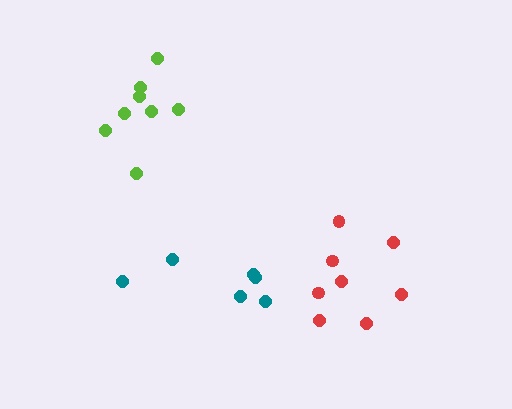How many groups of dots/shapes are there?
There are 3 groups.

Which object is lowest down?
The teal cluster is bottommost.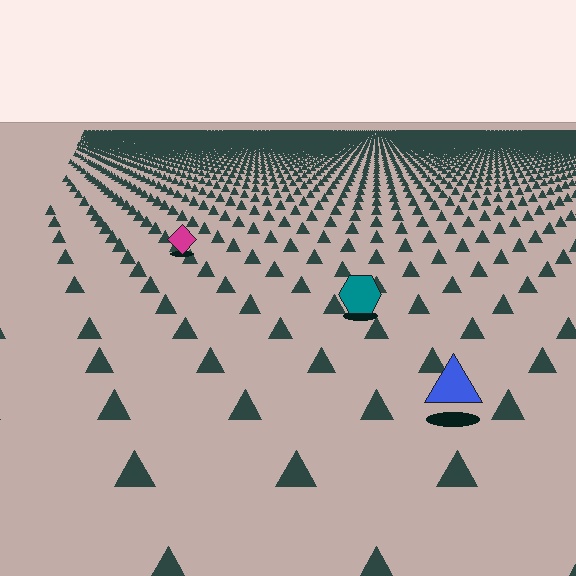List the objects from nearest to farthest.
From nearest to farthest: the blue triangle, the teal hexagon, the magenta diamond.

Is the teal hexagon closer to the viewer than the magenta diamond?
Yes. The teal hexagon is closer — you can tell from the texture gradient: the ground texture is coarser near it.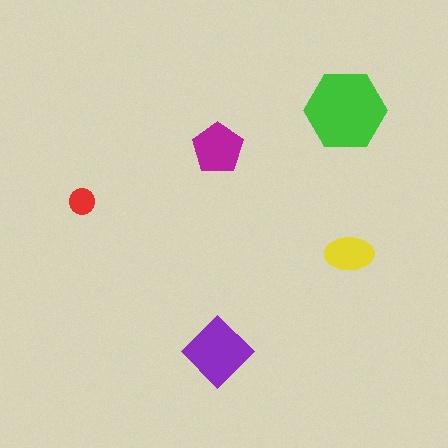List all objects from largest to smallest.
The green hexagon, the purple diamond, the magenta pentagon, the yellow ellipse, the red circle.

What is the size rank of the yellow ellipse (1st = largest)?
4th.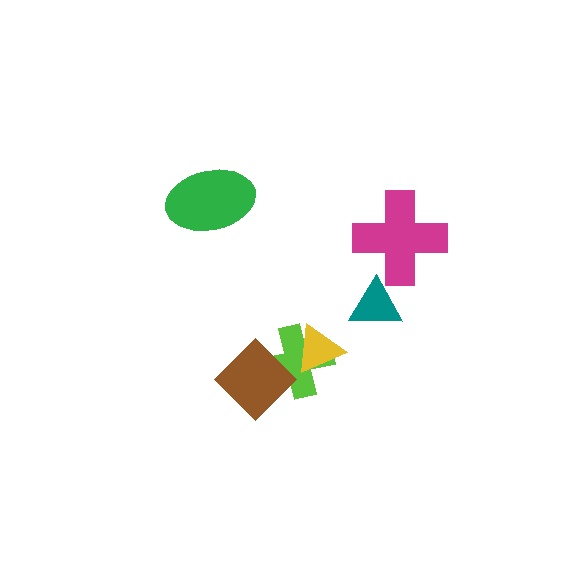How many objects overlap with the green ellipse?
0 objects overlap with the green ellipse.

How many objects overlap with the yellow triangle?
1 object overlaps with the yellow triangle.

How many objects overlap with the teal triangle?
0 objects overlap with the teal triangle.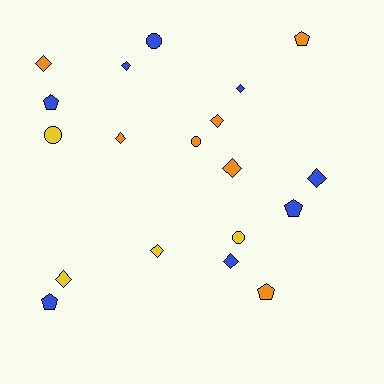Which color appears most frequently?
Blue, with 8 objects.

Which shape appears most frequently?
Diamond, with 10 objects.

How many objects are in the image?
There are 19 objects.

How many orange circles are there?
There is 1 orange circle.